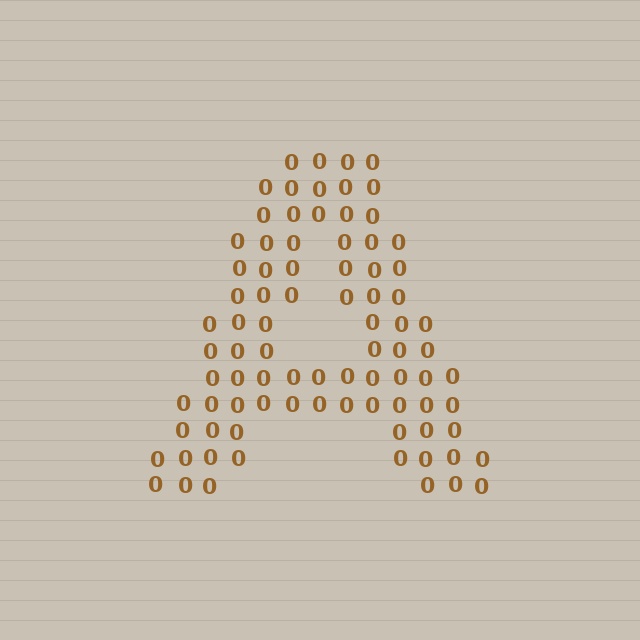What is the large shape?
The large shape is the letter A.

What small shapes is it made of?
It is made of small digit 0's.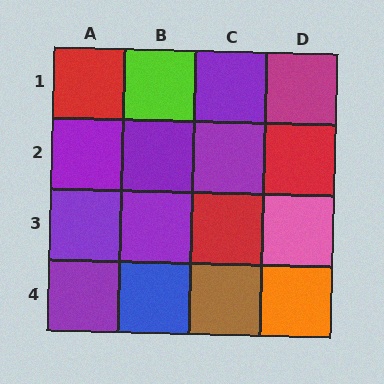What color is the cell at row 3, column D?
Pink.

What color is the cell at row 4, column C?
Brown.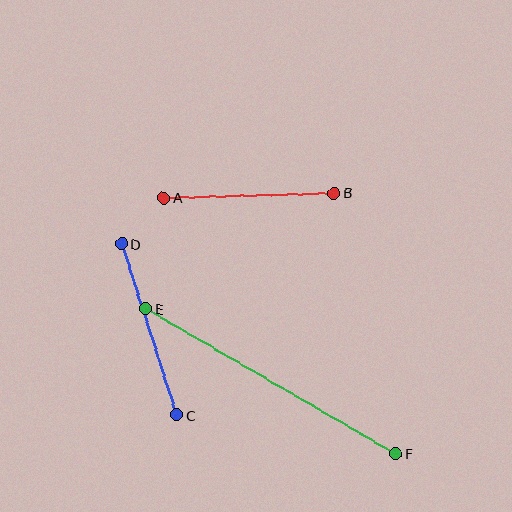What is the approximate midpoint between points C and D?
The midpoint is at approximately (149, 329) pixels.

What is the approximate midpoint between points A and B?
The midpoint is at approximately (249, 196) pixels.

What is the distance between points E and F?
The distance is approximately 289 pixels.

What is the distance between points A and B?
The distance is approximately 170 pixels.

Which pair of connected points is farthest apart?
Points E and F are farthest apart.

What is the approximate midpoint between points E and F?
The midpoint is at approximately (271, 381) pixels.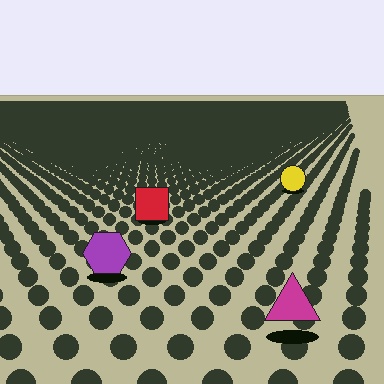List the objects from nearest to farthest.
From nearest to farthest: the magenta triangle, the purple hexagon, the red square, the yellow circle.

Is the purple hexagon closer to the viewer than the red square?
Yes. The purple hexagon is closer — you can tell from the texture gradient: the ground texture is coarser near it.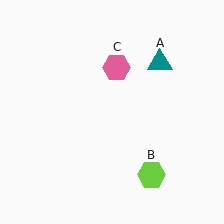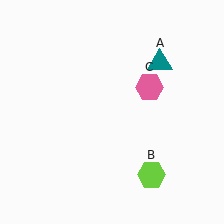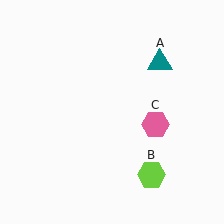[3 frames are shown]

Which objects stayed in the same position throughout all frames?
Teal triangle (object A) and lime hexagon (object B) remained stationary.